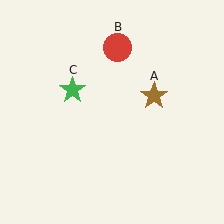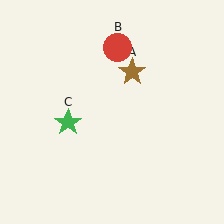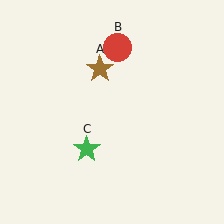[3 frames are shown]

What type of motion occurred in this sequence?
The brown star (object A), green star (object C) rotated counterclockwise around the center of the scene.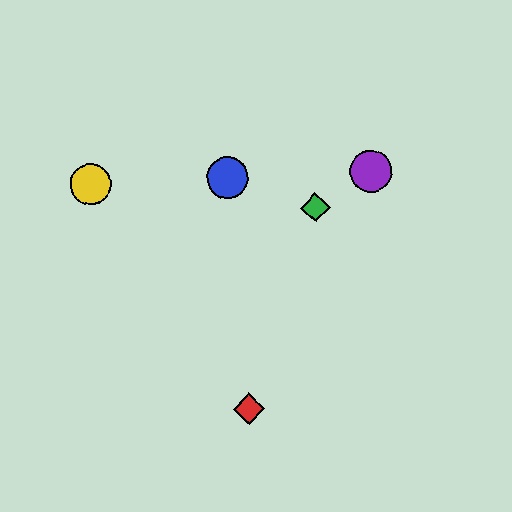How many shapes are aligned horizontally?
3 shapes (the blue circle, the yellow circle, the purple circle) are aligned horizontally.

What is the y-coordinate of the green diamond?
The green diamond is at y≈207.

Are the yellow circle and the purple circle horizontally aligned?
Yes, both are at y≈184.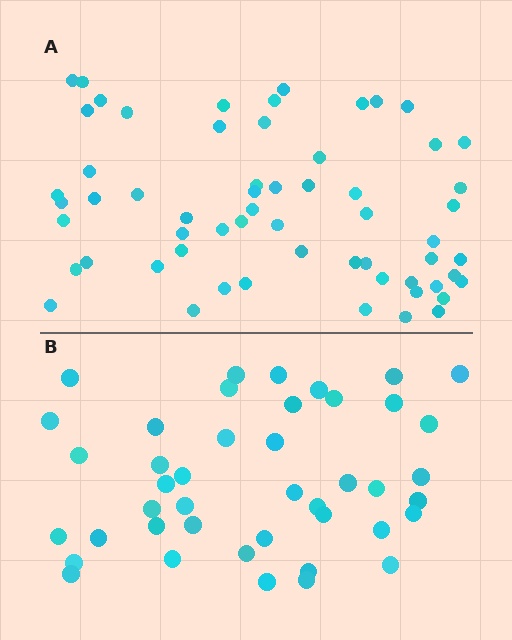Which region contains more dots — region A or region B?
Region A (the top region) has more dots.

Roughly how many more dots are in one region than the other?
Region A has approximately 15 more dots than region B.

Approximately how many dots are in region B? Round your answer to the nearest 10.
About 40 dots. (The exact count is 43, which rounds to 40.)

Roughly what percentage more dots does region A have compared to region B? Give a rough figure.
About 40% more.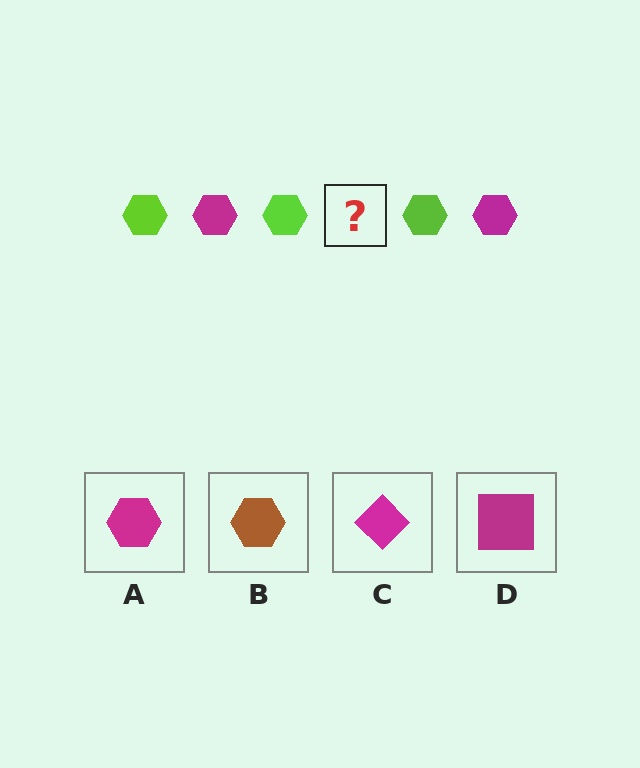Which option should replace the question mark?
Option A.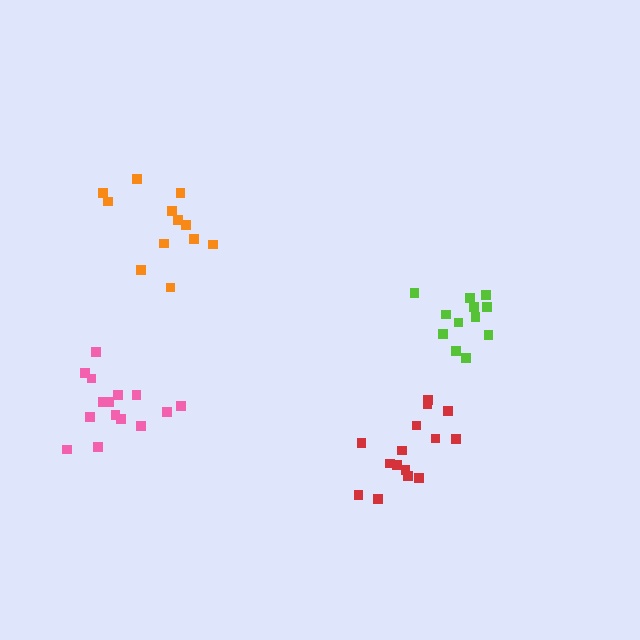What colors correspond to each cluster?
The clusters are colored: red, lime, orange, pink.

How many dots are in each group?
Group 1: 15 dots, Group 2: 12 dots, Group 3: 12 dots, Group 4: 15 dots (54 total).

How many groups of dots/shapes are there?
There are 4 groups.